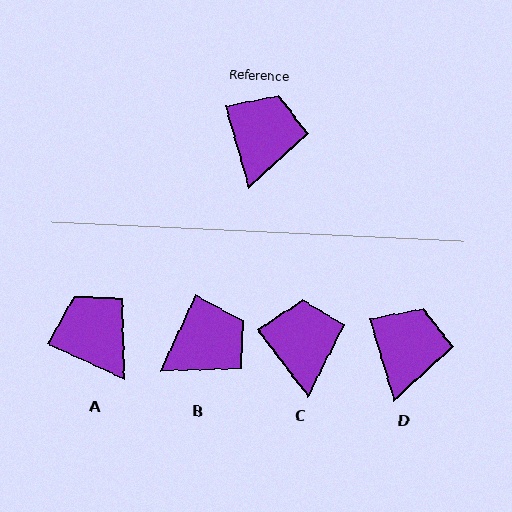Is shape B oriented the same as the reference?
No, it is off by about 41 degrees.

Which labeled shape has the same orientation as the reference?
D.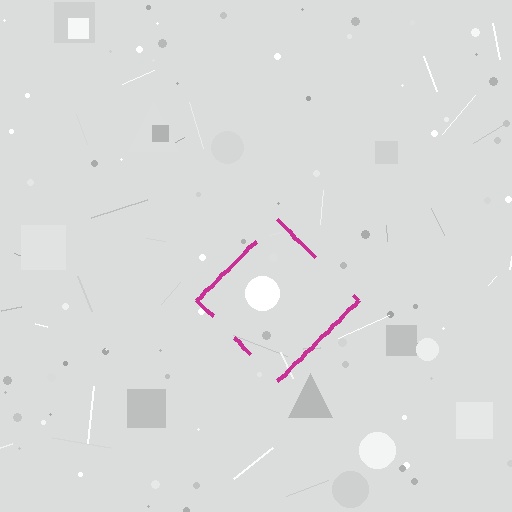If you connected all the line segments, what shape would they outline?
They would outline a diamond.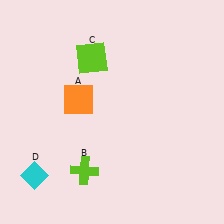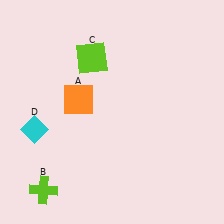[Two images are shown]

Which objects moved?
The objects that moved are: the lime cross (B), the cyan diamond (D).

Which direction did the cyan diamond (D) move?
The cyan diamond (D) moved up.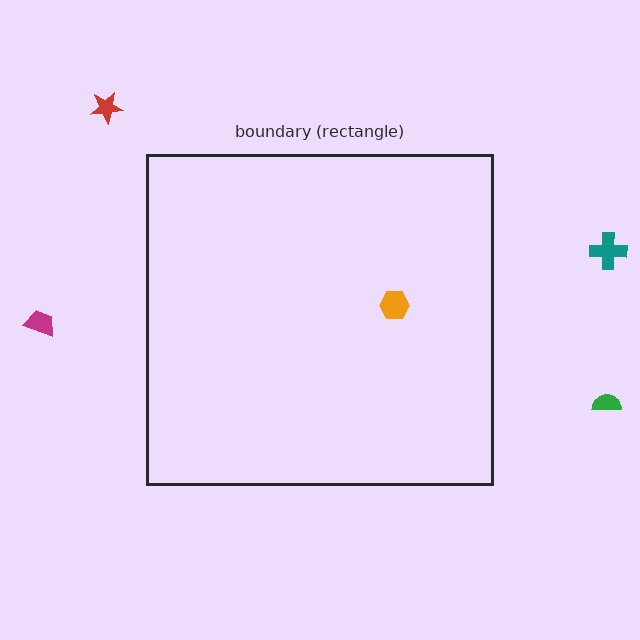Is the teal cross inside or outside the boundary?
Outside.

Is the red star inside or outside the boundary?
Outside.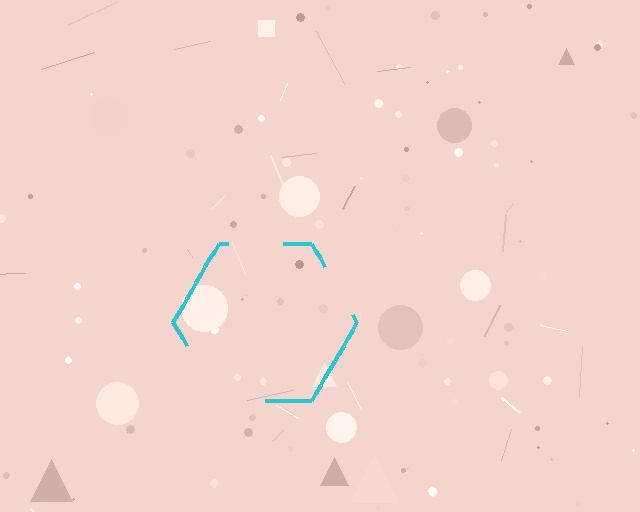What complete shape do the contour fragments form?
The contour fragments form a hexagon.